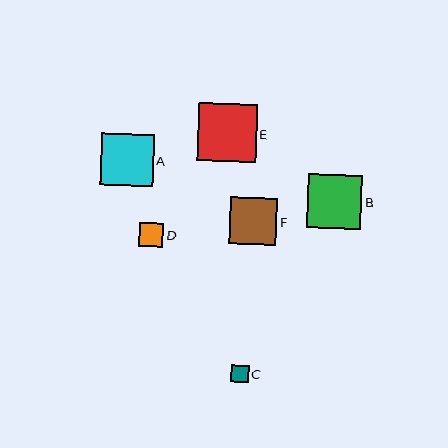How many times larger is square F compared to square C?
Square F is approximately 2.8 times the size of square C.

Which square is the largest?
Square E is the largest with a size of approximately 59 pixels.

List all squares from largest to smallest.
From largest to smallest: E, B, A, F, D, C.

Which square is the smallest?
Square C is the smallest with a size of approximately 17 pixels.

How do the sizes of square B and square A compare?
Square B and square A are approximately the same size.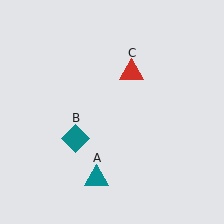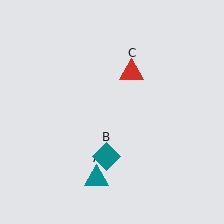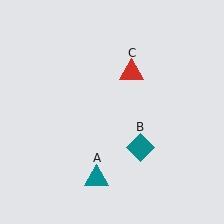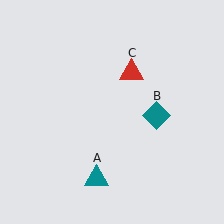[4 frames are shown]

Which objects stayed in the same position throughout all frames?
Teal triangle (object A) and red triangle (object C) remained stationary.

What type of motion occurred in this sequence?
The teal diamond (object B) rotated counterclockwise around the center of the scene.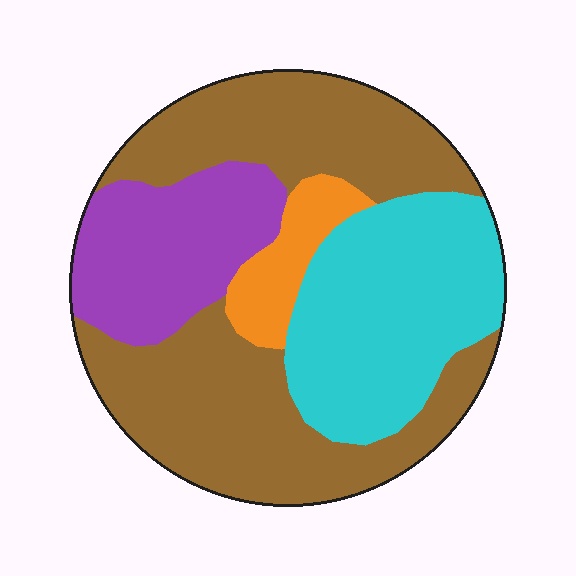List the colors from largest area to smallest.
From largest to smallest: brown, cyan, purple, orange.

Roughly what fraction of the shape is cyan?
Cyan covers 27% of the shape.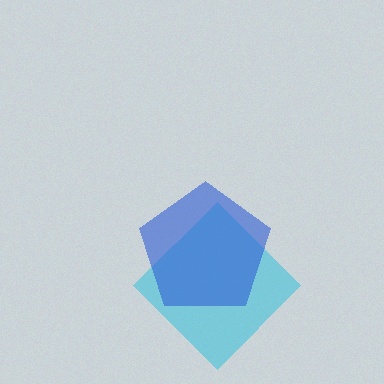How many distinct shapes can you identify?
There are 2 distinct shapes: a cyan diamond, a blue pentagon.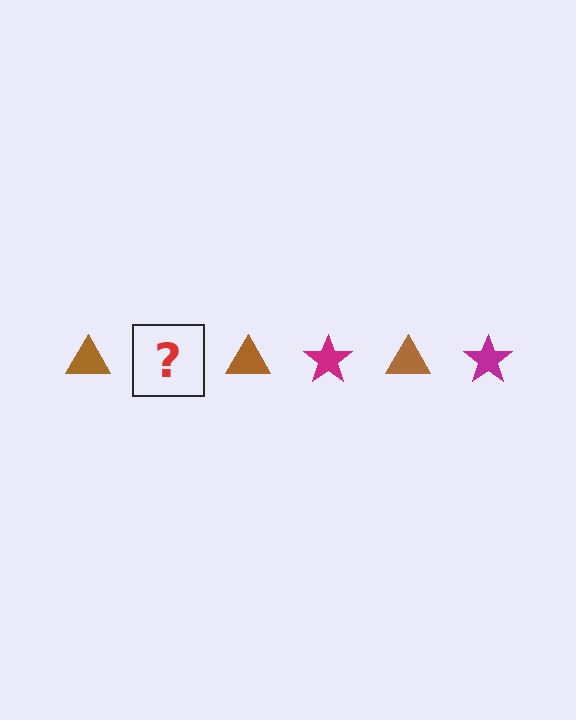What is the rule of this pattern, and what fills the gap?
The rule is that the pattern alternates between brown triangle and magenta star. The gap should be filled with a magenta star.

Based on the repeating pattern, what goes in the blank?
The blank should be a magenta star.